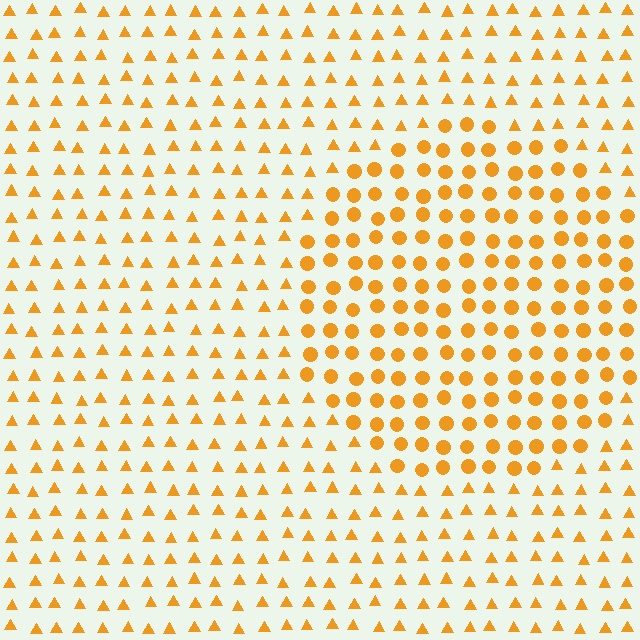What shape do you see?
I see a circle.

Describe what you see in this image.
The image is filled with small orange elements arranged in a uniform grid. A circle-shaped region contains circles, while the surrounding area contains triangles. The boundary is defined purely by the change in element shape.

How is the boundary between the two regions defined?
The boundary is defined by a change in element shape: circles inside vs. triangles outside. All elements share the same color and spacing.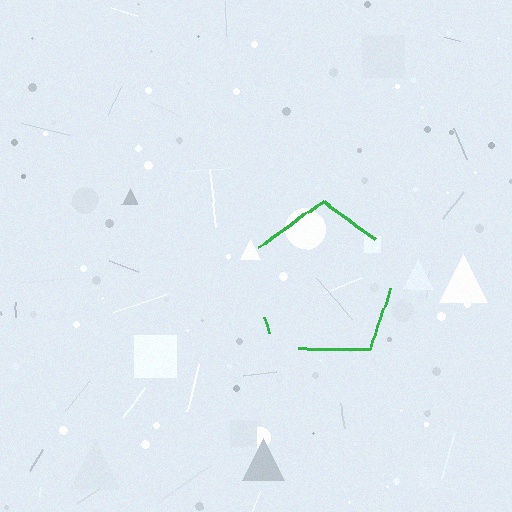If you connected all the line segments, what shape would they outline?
They would outline a pentagon.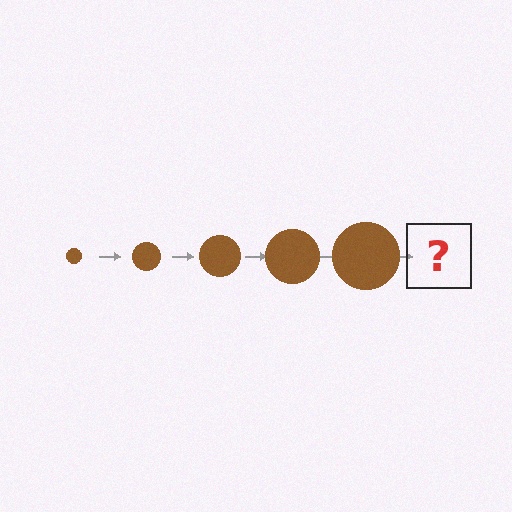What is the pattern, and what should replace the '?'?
The pattern is that the circle gets progressively larger each step. The '?' should be a brown circle, larger than the previous one.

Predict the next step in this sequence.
The next step is a brown circle, larger than the previous one.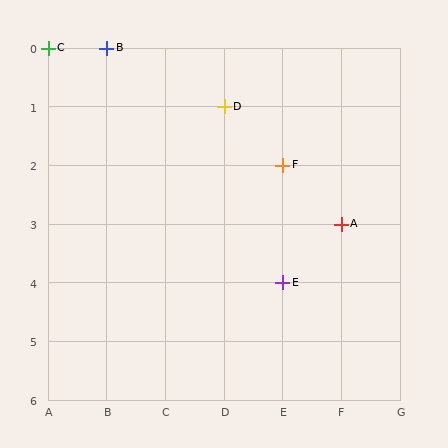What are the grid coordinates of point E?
Point E is at grid coordinates (E, 4).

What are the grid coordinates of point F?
Point F is at grid coordinates (E, 2).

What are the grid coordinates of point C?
Point C is at grid coordinates (A, 0).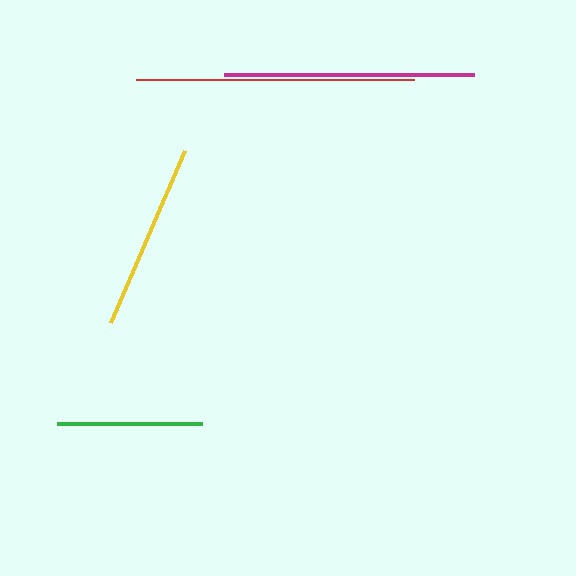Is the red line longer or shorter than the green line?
The red line is longer than the green line.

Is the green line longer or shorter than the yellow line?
The yellow line is longer than the green line.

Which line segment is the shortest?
The green line is the shortest at approximately 146 pixels.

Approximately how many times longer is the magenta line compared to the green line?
The magenta line is approximately 1.7 times the length of the green line.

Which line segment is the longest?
The red line is the longest at approximately 278 pixels.